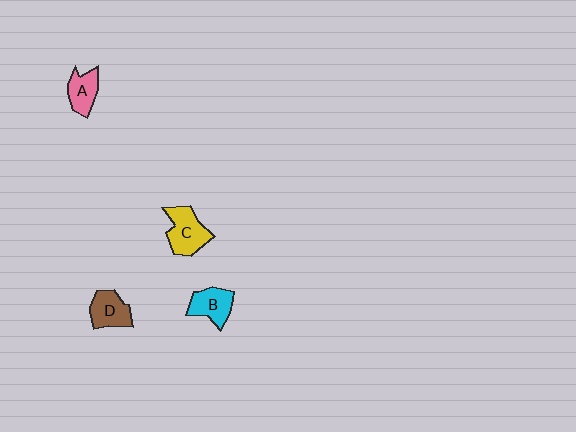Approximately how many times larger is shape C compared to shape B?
Approximately 1.3 times.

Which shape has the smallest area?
Shape A (pink).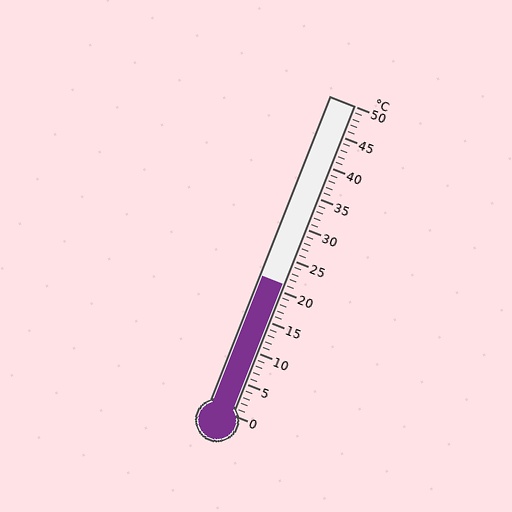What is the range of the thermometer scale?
The thermometer scale ranges from 0°C to 50°C.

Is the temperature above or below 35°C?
The temperature is below 35°C.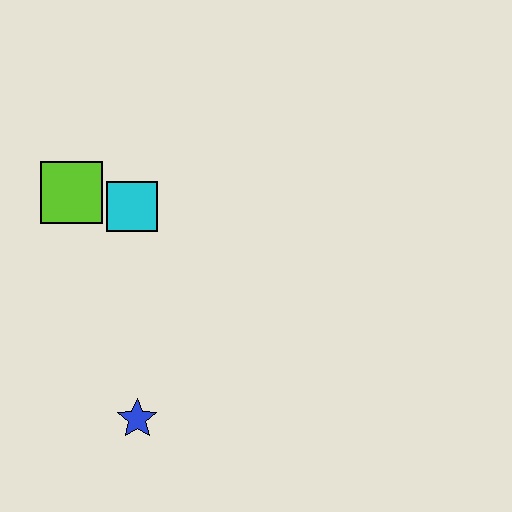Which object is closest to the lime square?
The cyan square is closest to the lime square.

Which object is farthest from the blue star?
The lime square is farthest from the blue star.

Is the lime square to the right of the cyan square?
No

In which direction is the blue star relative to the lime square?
The blue star is below the lime square.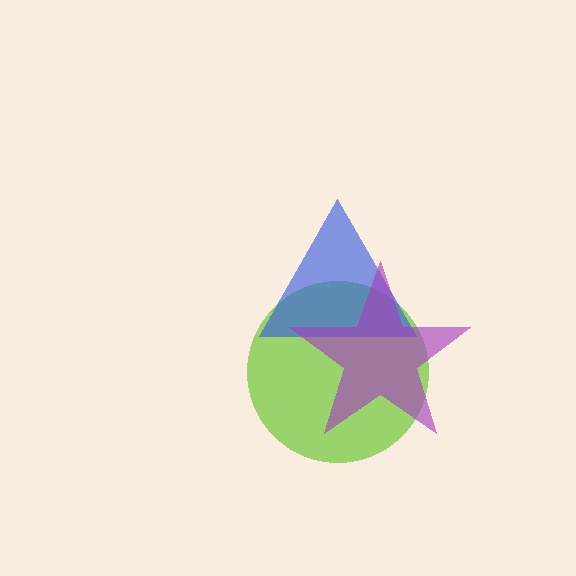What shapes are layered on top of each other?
The layered shapes are: a lime circle, a blue triangle, a purple star.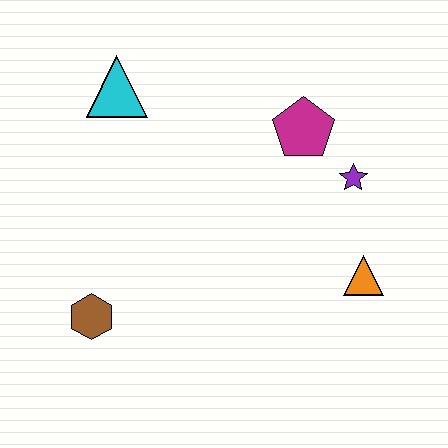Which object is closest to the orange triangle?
The purple star is closest to the orange triangle.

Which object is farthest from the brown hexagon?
The purple star is farthest from the brown hexagon.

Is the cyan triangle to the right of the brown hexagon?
Yes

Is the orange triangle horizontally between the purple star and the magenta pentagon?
No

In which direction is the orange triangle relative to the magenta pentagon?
The orange triangle is below the magenta pentagon.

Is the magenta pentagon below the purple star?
No